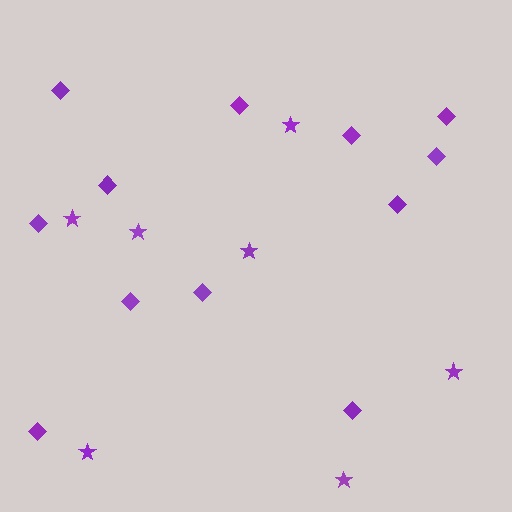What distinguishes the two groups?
There are 2 groups: one group of diamonds (12) and one group of stars (7).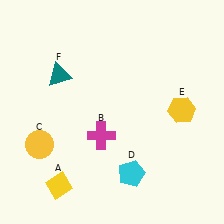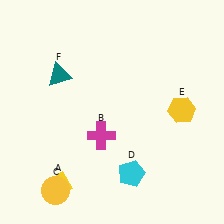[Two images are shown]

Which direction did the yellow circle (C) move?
The yellow circle (C) moved down.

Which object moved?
The yellow circle (C) moved down.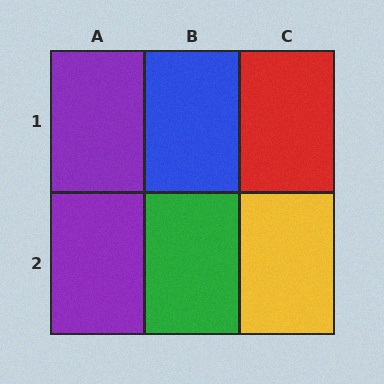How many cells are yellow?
1 cell is yellow.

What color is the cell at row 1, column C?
Red.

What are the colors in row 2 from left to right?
Purple, green, yellow.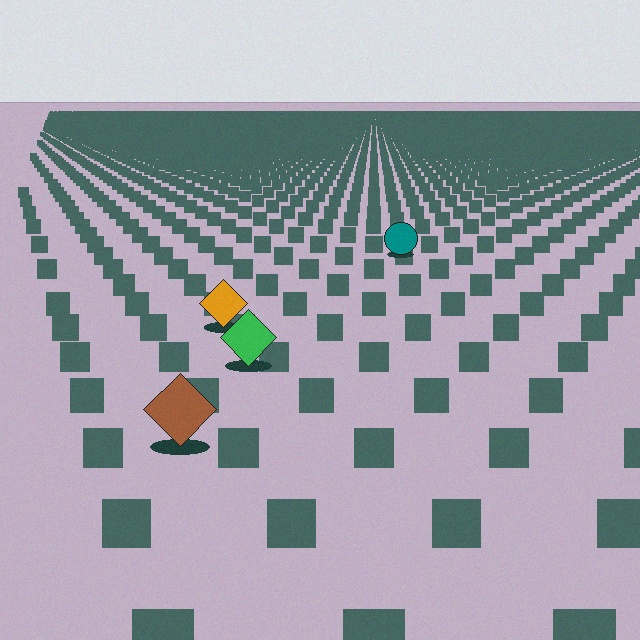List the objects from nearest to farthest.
From nearest to farthest: the brown diamond, the green diamond, the orange diamond, the teal circle.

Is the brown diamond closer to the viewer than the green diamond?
Yes. The brown diamond is closer — you can tell from the texture gradient: the ground texture is coarser near it.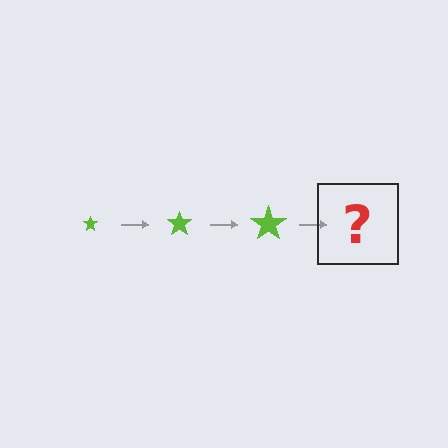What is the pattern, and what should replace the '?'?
The pattern is that the star gets progressively larger each step. The '?' should be a lime star, larger than the previous one.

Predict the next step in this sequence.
The next step is a lime star, larger than the previous one.